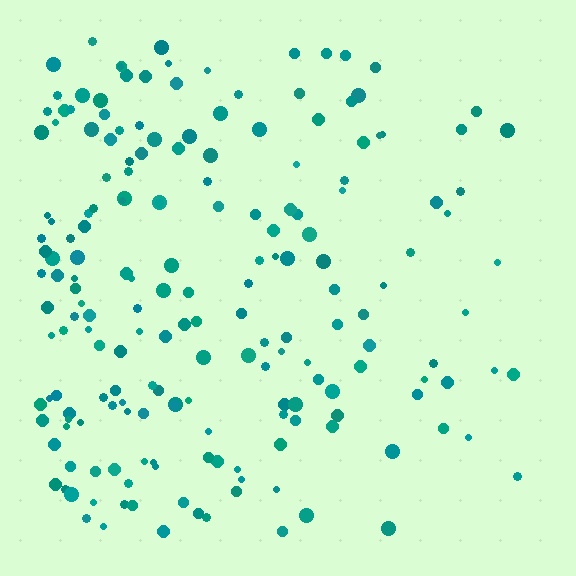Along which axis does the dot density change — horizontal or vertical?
Horizontal.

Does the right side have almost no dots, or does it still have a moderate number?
Still a moderate number, just noticeably fewer than the left.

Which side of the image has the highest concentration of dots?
The left.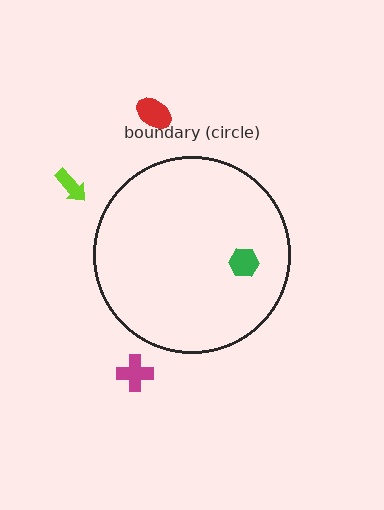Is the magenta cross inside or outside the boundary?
Outside.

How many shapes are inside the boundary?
1 inside, 3 outside.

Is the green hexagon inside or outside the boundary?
Inside.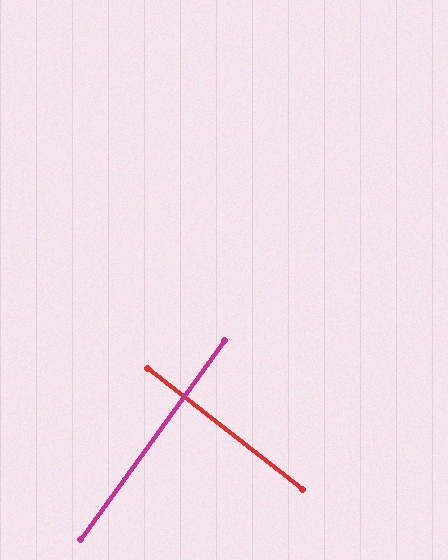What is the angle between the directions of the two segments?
Approximately 88 degrees.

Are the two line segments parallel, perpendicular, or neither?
Perpendicular — they meet at approximately 88°.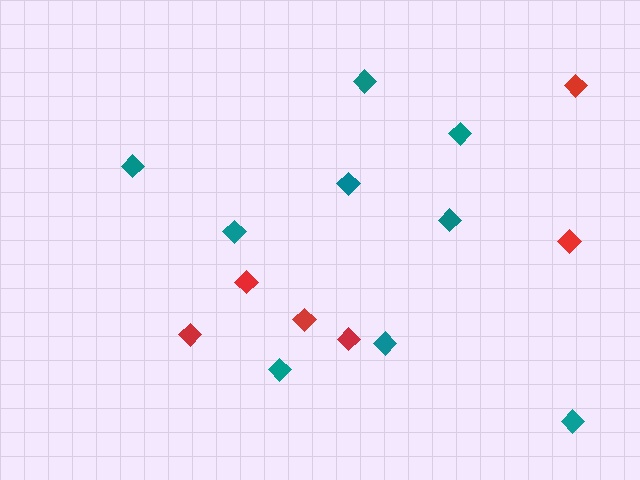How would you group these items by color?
There are 2 groups: one group of red diamonds (6) and one group of teal diamonds (9).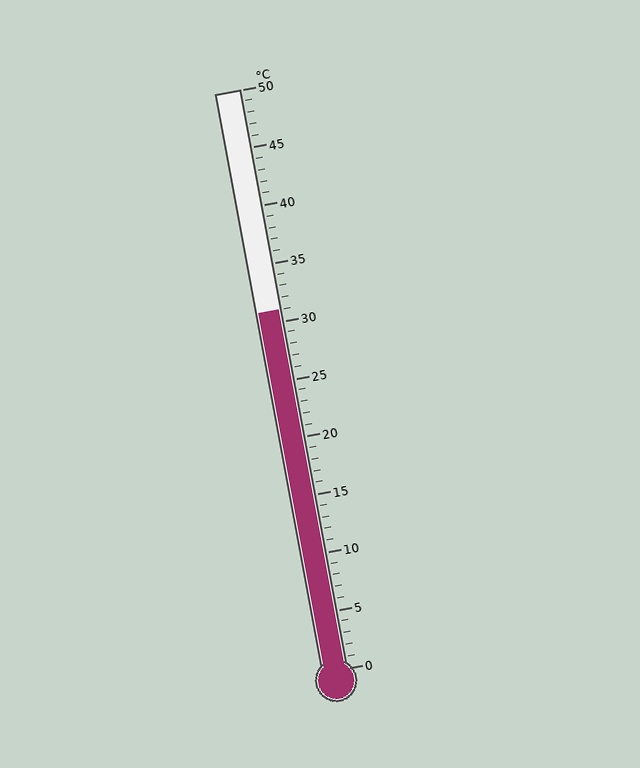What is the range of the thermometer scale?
The thermometer scale ranges from 0°C to 50°C.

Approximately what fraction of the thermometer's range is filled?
The thermometer is filled to approximately 60% of its range.